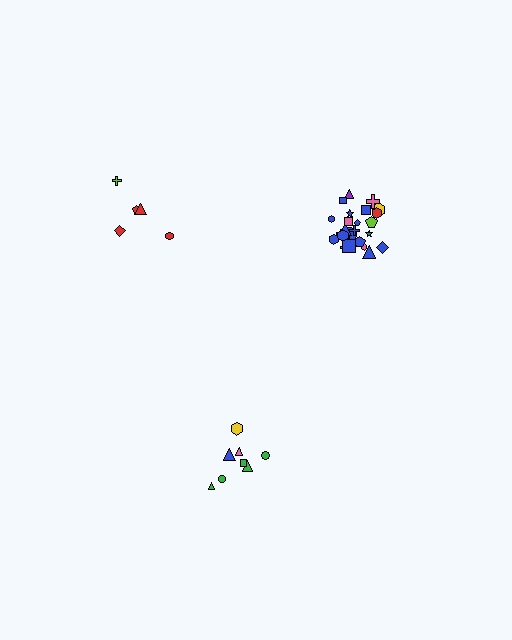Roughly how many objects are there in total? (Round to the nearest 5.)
Roughly 40 objects in total.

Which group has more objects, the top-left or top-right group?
The top-right group.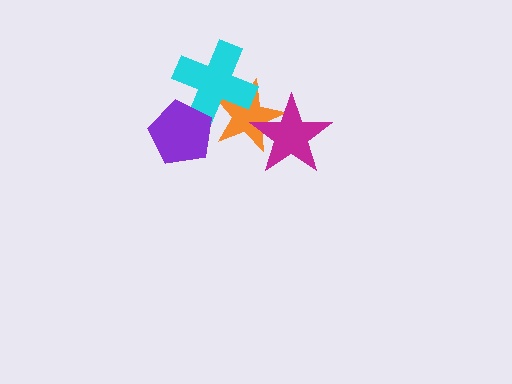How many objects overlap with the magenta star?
1 object overlaps with the magenta star.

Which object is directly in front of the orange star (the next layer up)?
The cyan cross is directly in front of the orange star.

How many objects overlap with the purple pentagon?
1 object overlaps with the purple pentagon.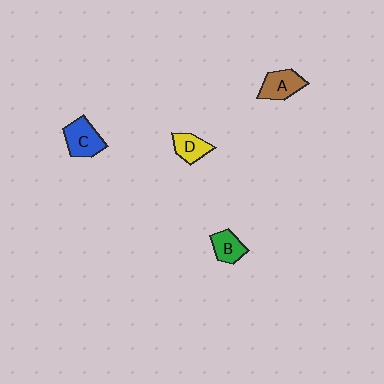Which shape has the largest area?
Shape C (blue).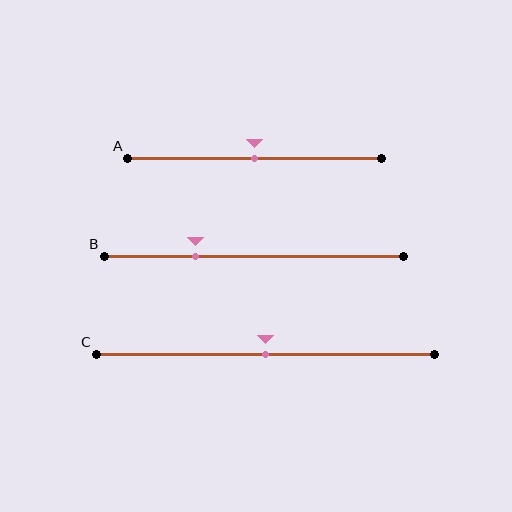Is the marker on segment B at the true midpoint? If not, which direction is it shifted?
No, the marker on segment B is shifted to the left by about 19% of the segment length.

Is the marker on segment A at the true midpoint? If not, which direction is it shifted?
Yes, the marker on segment A is at the true midpoint.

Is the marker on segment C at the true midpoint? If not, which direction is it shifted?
Yes, the marker on segment C is at the true midpoint.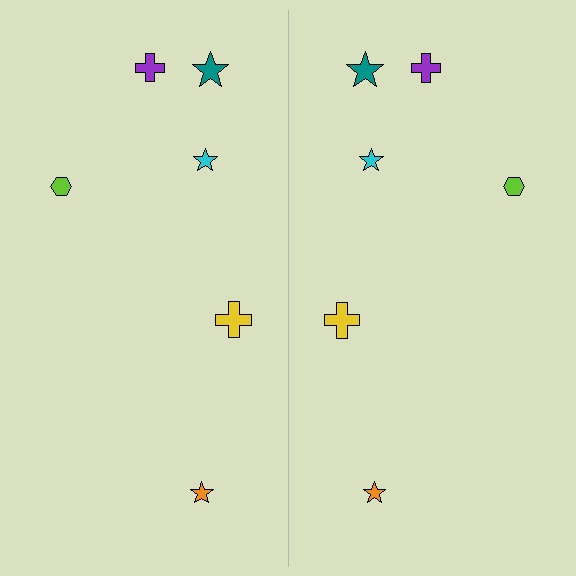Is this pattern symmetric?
Yes, this pattern has bilateral (reflection) symmetry.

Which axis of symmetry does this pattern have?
The pattern has a vertical axis of symmetry running through the center of the image.